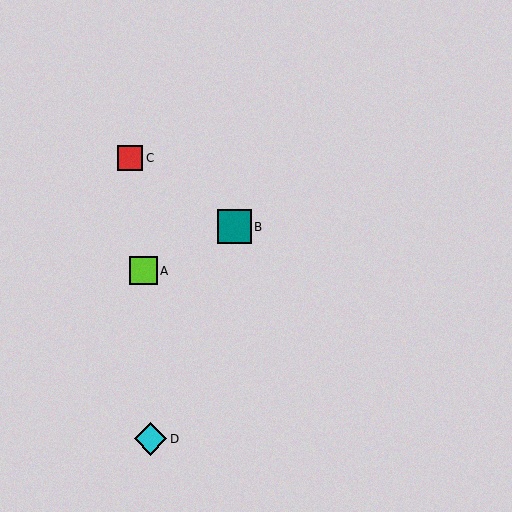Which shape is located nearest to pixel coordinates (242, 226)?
The teal square (labeled B) at (234, 227) is nearest to that location.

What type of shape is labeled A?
Shape A is a lime square.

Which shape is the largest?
The teal square (labeled B) is the largest.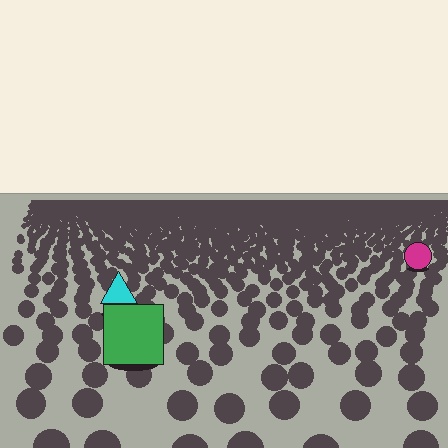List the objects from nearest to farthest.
From nearest to farthest: the green square, the cyan triangle, the magenta circle.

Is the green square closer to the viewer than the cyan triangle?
Yes. The green square is closer — you can tell from the texture gradient: the ground texture is coarser near it.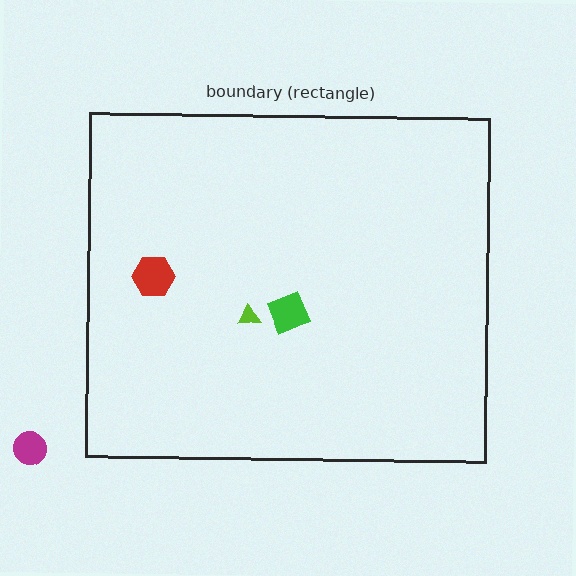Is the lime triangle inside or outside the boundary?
Inside.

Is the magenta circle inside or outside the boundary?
Outside.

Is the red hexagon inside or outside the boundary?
Inside.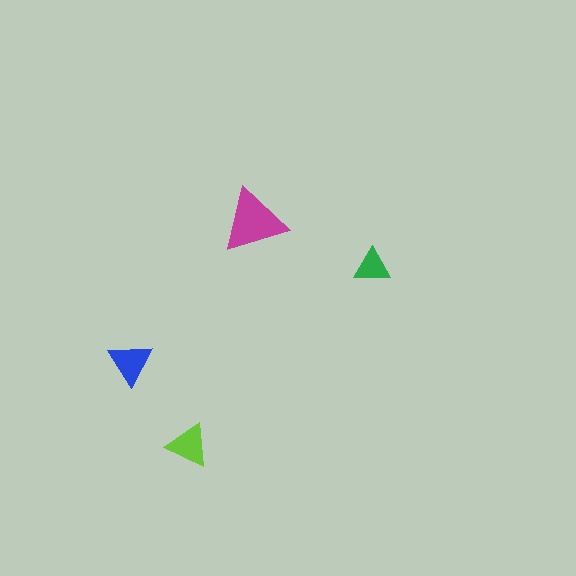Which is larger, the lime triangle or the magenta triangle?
The magenta one.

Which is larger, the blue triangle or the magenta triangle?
The magenta one.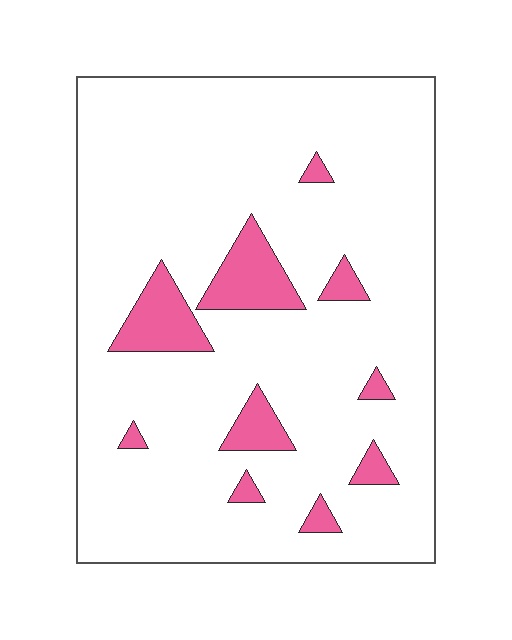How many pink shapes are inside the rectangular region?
10.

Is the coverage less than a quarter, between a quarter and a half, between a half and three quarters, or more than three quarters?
Less than a quarter.